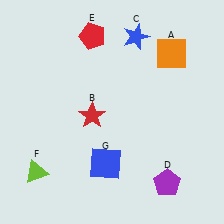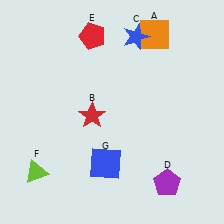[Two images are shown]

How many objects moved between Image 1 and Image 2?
1 object moved between the two images.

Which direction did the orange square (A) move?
The orange square (A) moved up.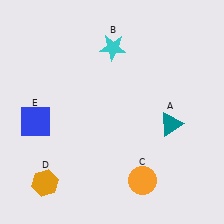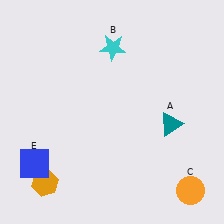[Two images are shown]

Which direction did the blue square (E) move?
The blue square (E) moved down.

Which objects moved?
The objects that moved are: the orange circle (C), the blue square (E).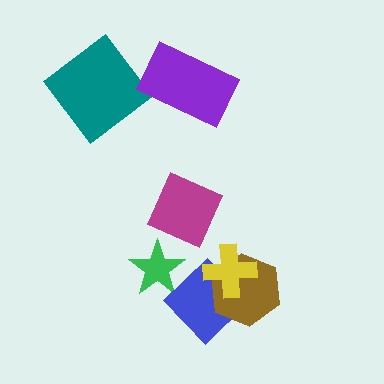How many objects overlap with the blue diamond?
2 objects overlap with the blue diamond.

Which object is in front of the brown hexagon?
The yellow cross is in front of the brown hexagon.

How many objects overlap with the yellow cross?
2 objects overlap with the yellow cross.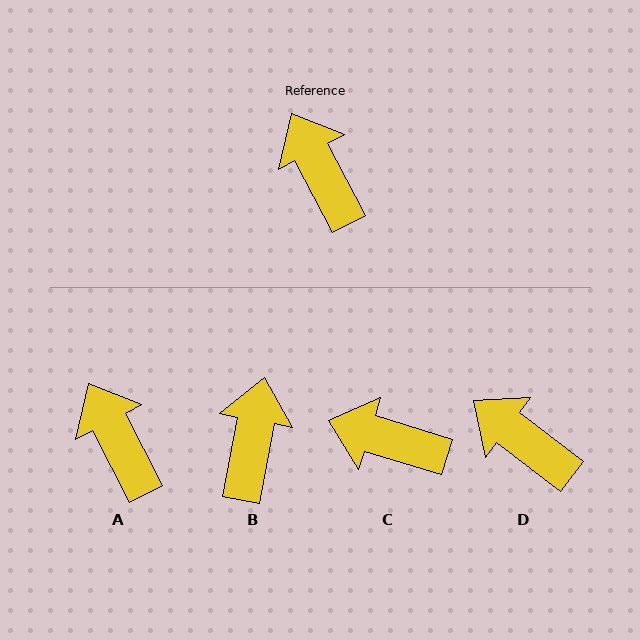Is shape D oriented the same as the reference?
No, it is off by about 25 degrees.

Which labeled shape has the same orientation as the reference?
A.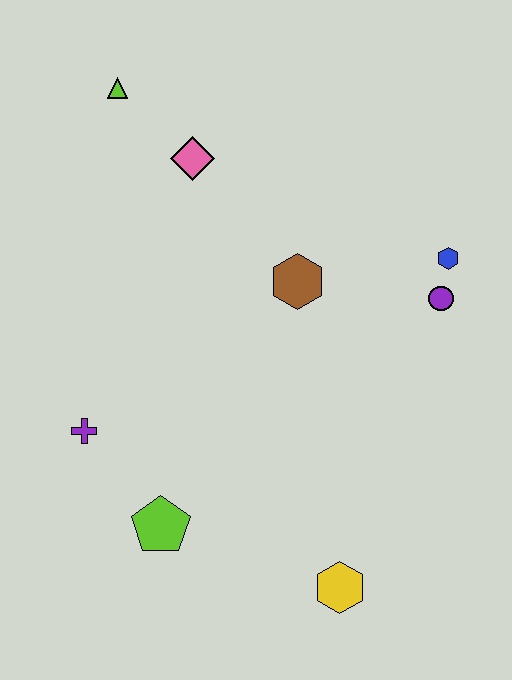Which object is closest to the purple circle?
The blue hexagon is closest to the purple circle.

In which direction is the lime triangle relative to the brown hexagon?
The lime triangle is above the brown hexagon.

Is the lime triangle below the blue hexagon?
No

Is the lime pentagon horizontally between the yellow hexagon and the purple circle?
No